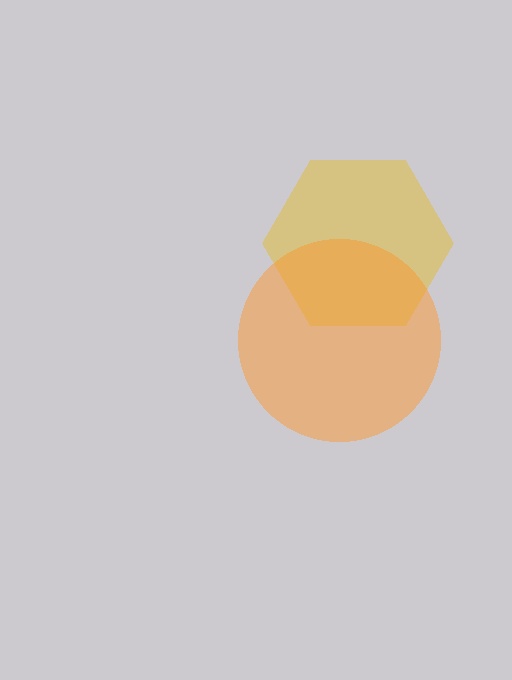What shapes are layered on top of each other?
The layered shapes are: a yellow hexagon, an orange circle.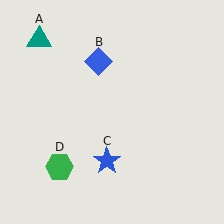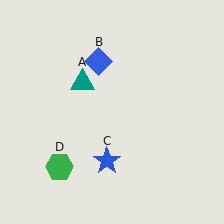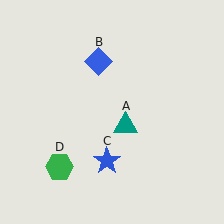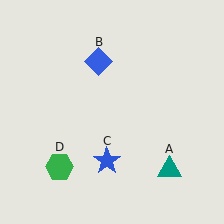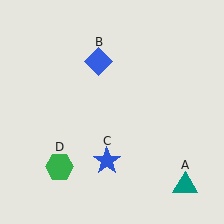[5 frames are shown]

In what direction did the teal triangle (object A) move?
The teal triangle (object A) moved down and to the right.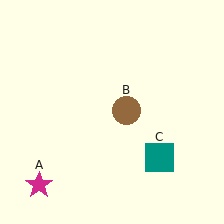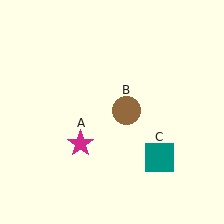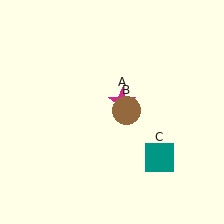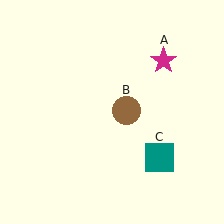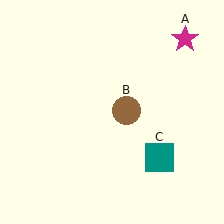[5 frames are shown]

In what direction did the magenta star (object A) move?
The magenta star (object A) moved up and to the right.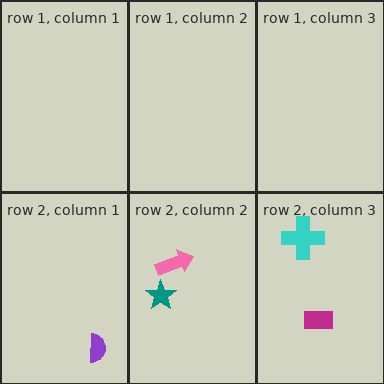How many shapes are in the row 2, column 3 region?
2.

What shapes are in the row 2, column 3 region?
The cyan cross, the magenta rectangle.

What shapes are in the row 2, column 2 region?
The teal star, the pink arrow.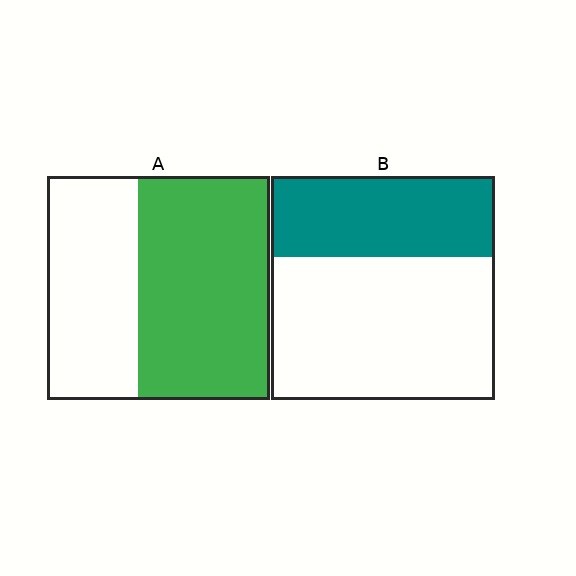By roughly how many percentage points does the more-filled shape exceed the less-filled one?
By roughly 25 percentage points (A over B).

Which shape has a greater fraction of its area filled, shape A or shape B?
Shape A.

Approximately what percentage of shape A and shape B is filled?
A is approximately 60% and B is approximately 35%.